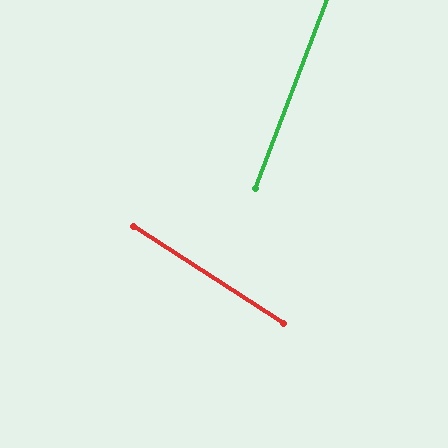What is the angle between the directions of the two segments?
Approximately 78 degrees.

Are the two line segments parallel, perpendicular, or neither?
Neither parallel nor perpendicular — they differ by about 78°.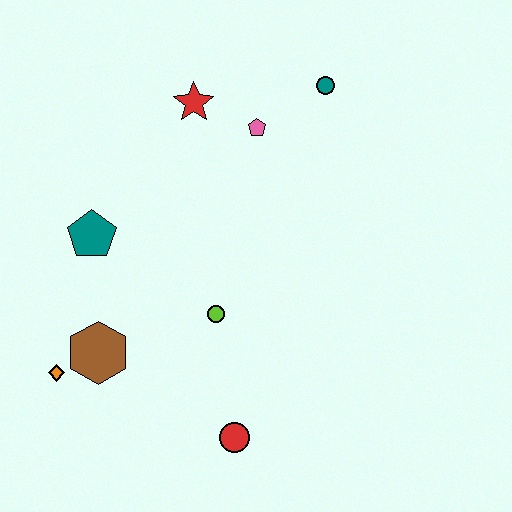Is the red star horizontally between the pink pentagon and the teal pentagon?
Yes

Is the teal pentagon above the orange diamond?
Yes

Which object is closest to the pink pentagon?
The red star is closest to the pink pentagon.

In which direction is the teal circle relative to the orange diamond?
The teal circle is above the orange diamond.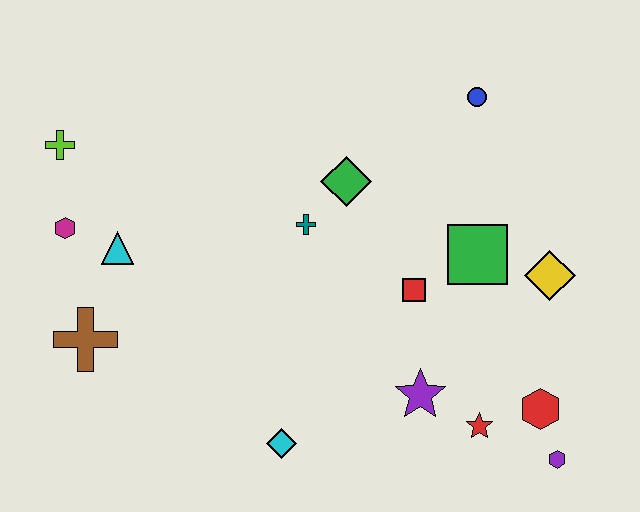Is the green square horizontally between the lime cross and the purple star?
No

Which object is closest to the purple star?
The red star is closest to the purple star.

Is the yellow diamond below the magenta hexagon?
Yes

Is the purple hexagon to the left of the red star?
No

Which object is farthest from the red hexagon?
The lime cross is farthest from the red hexagon.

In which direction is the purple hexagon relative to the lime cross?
The purple hexagon is to the right of the lime cross.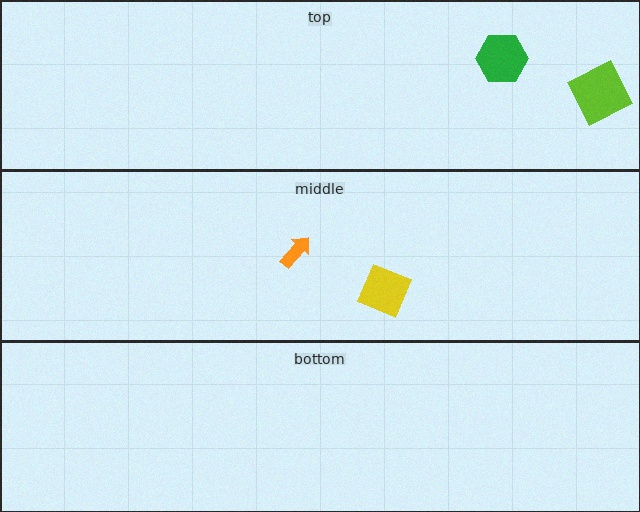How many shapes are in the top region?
2.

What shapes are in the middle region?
The orange arrow, the yellow diamond.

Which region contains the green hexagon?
The top region.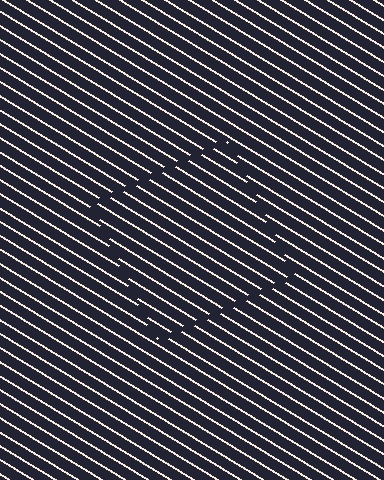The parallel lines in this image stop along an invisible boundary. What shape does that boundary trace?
An illusory square. The interior of the shape contains the same grating, shifted by half a period — the contour is defined by the phase discontinuity where line-ends from the inner and outer gratings abut.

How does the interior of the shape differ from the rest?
The interior of the shape contains the same grating, shifted by half a period — the contour is defined by the phase discontinuity where line-ends from the inner and outer gratings abut.